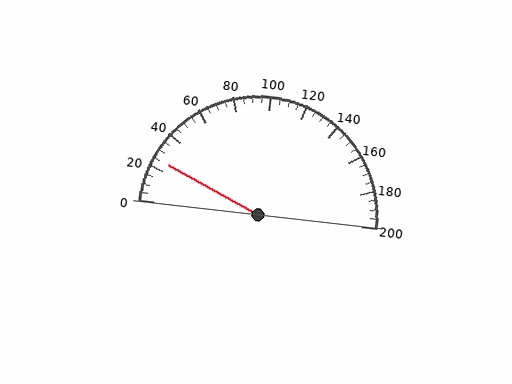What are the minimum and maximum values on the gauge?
The gauge ranges from 0 to 200.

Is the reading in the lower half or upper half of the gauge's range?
The reading is in the lower half of the range (0 to 200).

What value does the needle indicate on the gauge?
The needle indicates approximately 25.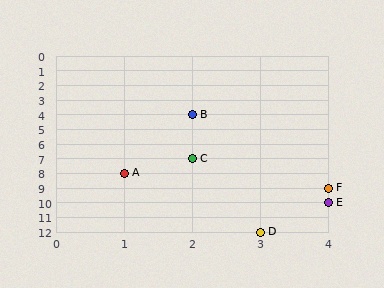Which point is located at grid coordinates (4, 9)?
Point F is at (4, 9).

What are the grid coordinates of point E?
Point E is at grid coordinates (4, 10).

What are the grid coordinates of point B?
Point B is at grid coordinates (2, 4).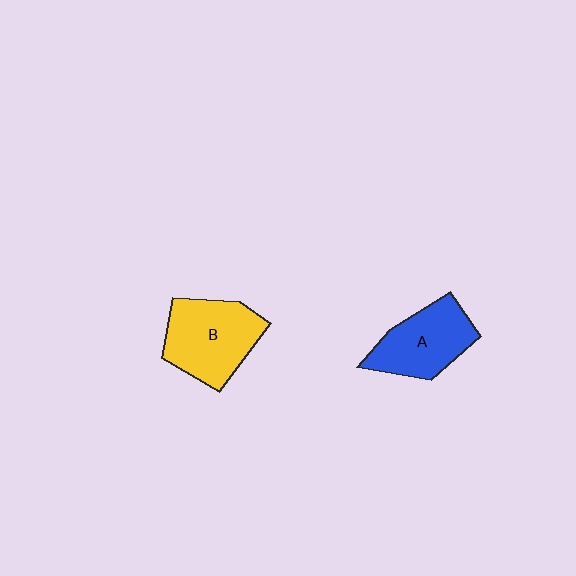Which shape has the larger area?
Shape B (yellow).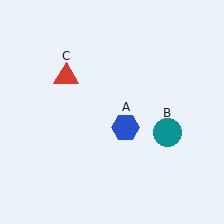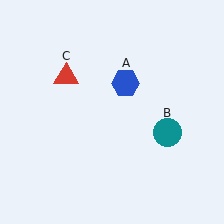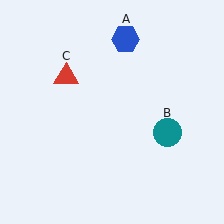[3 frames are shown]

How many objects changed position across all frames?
1 object changed position: blue hexagon (object A).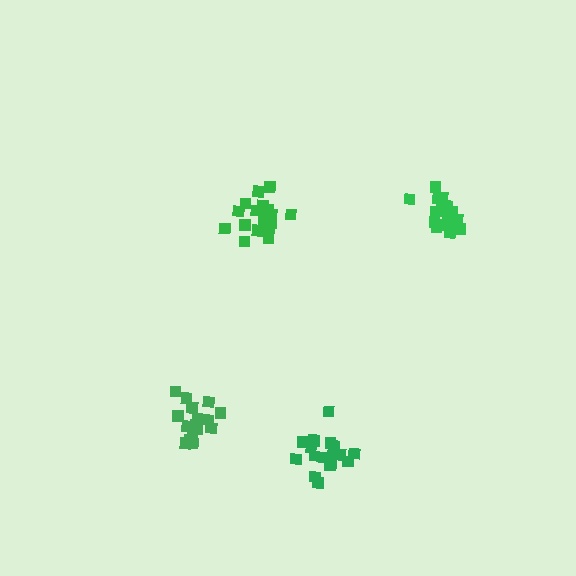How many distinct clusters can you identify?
There are 4 distinct clusters.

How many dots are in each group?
Group 1: 18 dots, Group 2: 20 dots, Group 3: 17 dots, Group 4: 17 dots (72 total).